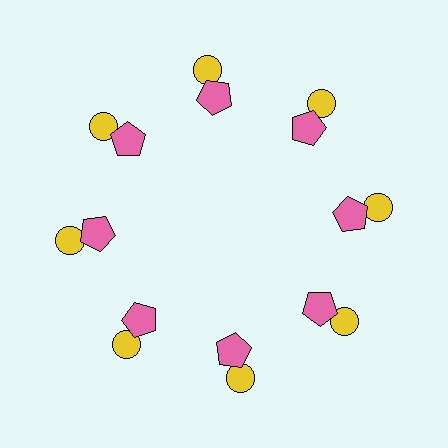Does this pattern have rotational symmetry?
Yes, this pattern has 8-fold rotational symmetry. It looks the same after rotating 45 degrees around the center.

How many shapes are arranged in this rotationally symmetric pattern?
There are 16 shapes, arranged in 8 groups of 2.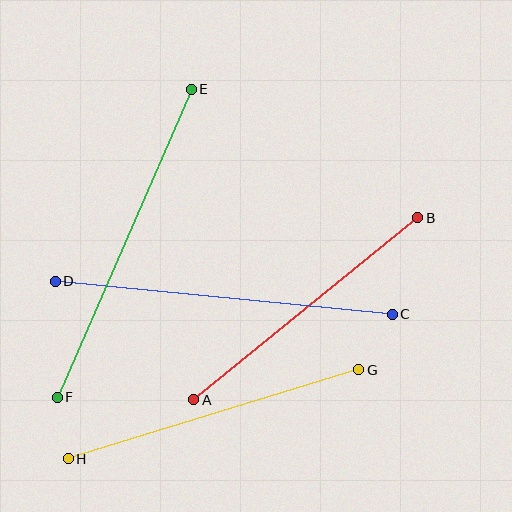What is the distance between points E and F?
The distance is approximately 336 pixels.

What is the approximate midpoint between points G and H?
The midpoint is at approximately (214, 414) pixels.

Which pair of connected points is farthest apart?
Points C and D are farthest apart.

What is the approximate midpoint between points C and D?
The midpoint is at approximately (224, 298) pixels.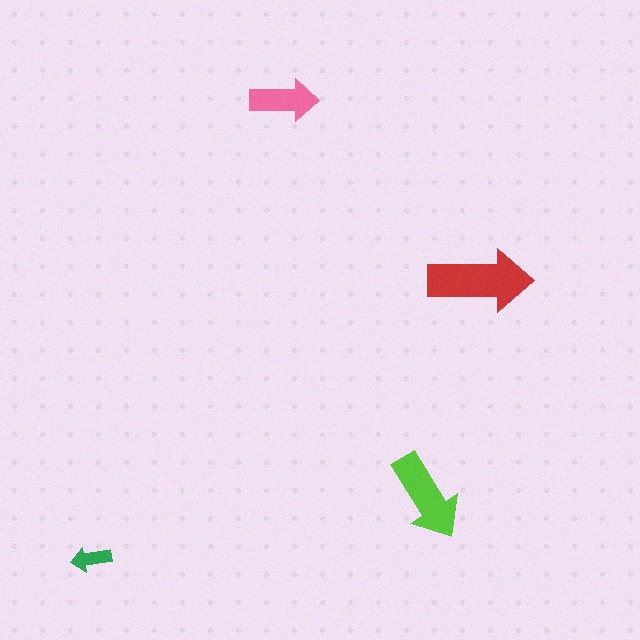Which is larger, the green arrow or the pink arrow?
The pink one.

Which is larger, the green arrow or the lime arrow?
The lime one.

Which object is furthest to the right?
The red arrow is rightmost.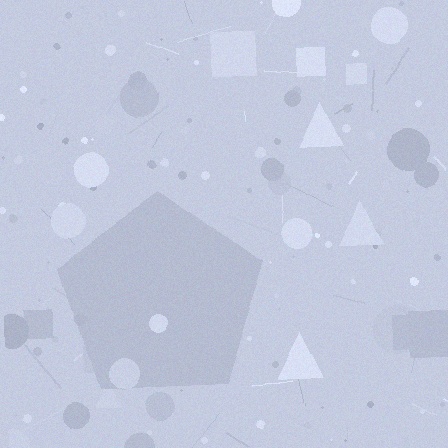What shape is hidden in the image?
A pentagon is hidden in the image.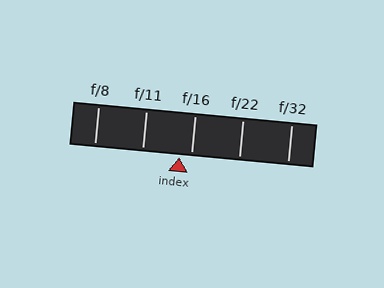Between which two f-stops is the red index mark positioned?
The index mark is between f/11 and f/16.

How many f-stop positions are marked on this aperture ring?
There are 5 f-stop positions marked.